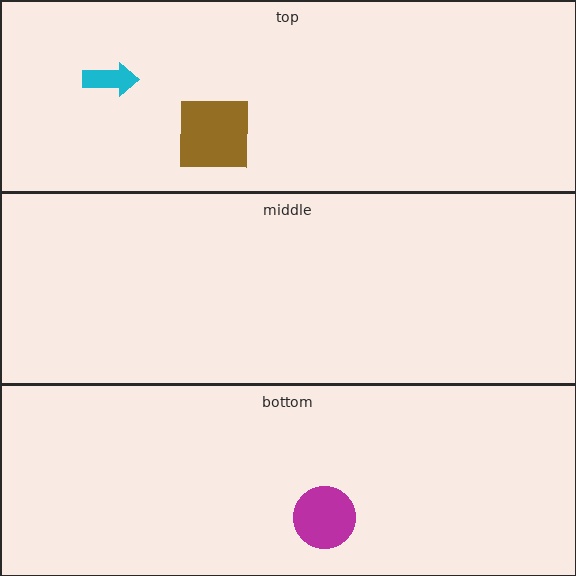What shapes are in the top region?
The brown square, the cyan arrow.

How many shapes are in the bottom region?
1.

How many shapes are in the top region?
2.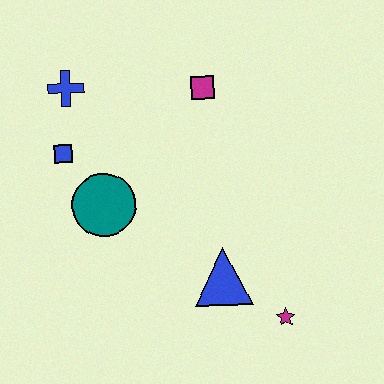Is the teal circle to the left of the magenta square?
Yes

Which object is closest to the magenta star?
The blue triangle is closest to the magenta star.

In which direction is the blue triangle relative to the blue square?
The blue triangle is to the right of the blue square.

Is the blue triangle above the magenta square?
No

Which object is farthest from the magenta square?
The magenta star is farthest from the magenta square.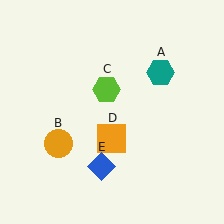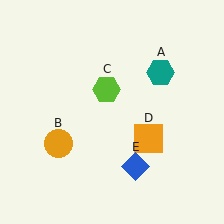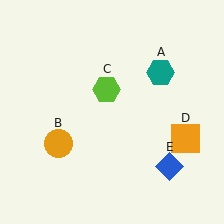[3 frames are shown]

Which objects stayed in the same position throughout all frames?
Teal hexagon (object A) and orange circle (object B) and lime hexagon (object C) remained stationary.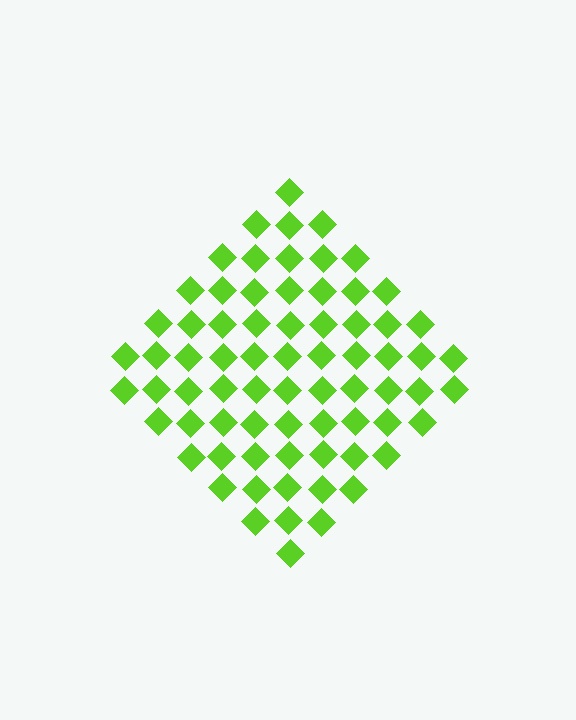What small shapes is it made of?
It is made of small diamonds.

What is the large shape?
The large shape is a diamond.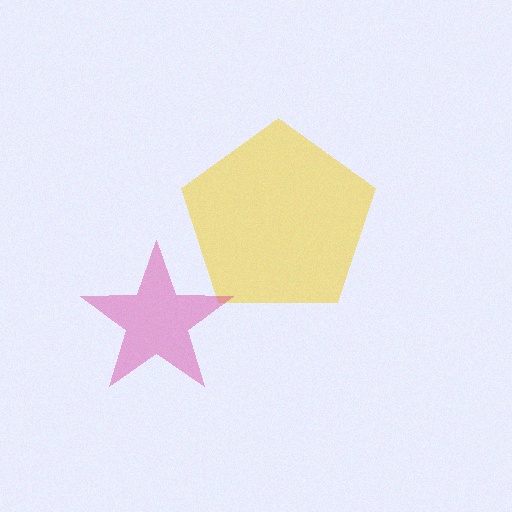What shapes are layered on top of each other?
The layered shapes are: a yellow pentagon, a magenta star.